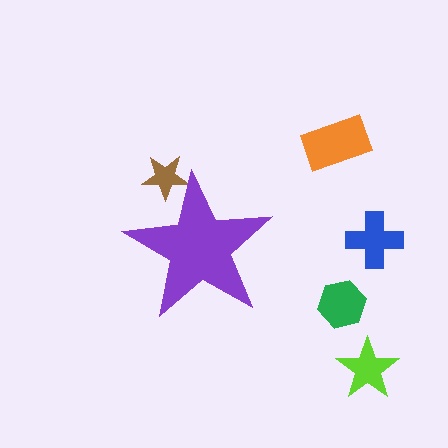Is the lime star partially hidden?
No, the lime star is fully visible.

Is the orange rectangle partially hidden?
No, the orange rectangle is fully visible.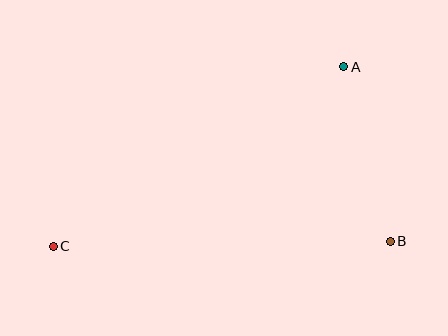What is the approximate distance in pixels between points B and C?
The distance between B and C is approximately 337 pixels.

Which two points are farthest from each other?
Points A and C are farthest from each other.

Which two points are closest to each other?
Points A and B are closest to each other.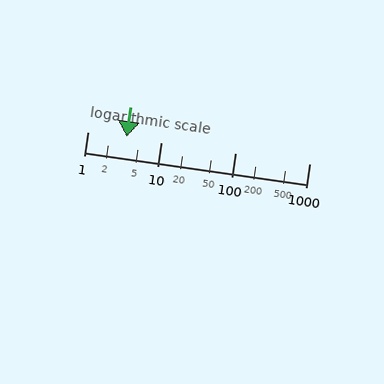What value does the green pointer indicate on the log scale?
The pointer indicates approximately 3.4.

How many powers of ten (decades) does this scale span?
The scale spans 3 decades, from 1 to 1000.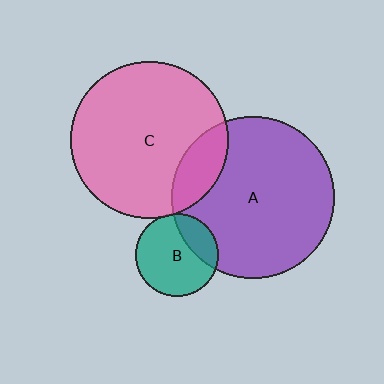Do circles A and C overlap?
Yes.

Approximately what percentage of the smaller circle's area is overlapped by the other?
Approximately 15%.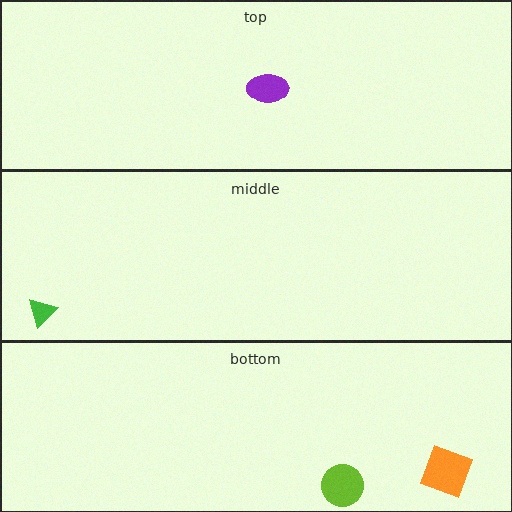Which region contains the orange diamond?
The bottom region.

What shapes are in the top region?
The purple ellipse.